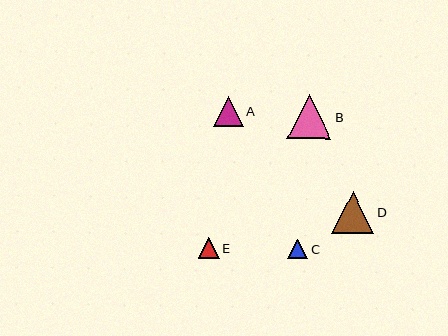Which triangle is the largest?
Triangle B is the largest with a size of approximately 44 pixels.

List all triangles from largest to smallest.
From largest to smallest: B, D, A, E, C.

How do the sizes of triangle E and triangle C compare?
Triangle E and triangle C are approximately the same size.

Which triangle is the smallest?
Triangle C is the smallest with a size of approximately 20 pixels.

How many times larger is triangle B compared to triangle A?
Triangle B is approximately 1.5 times the size of triangle A.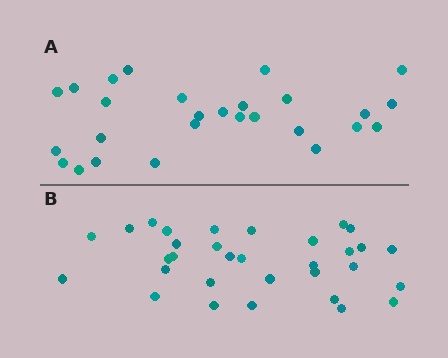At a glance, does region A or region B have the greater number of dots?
Region B (the bottom region) has more dots.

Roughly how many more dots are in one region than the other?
Region B has about 5 more dots than region A.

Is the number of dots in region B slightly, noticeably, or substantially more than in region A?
Region B has only slightly more — the two regions are fairly close. The ratio is roughly 1.2 to 1.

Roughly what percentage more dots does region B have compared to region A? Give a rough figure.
About 20% more.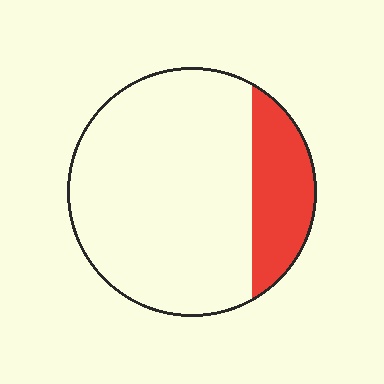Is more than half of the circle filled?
No.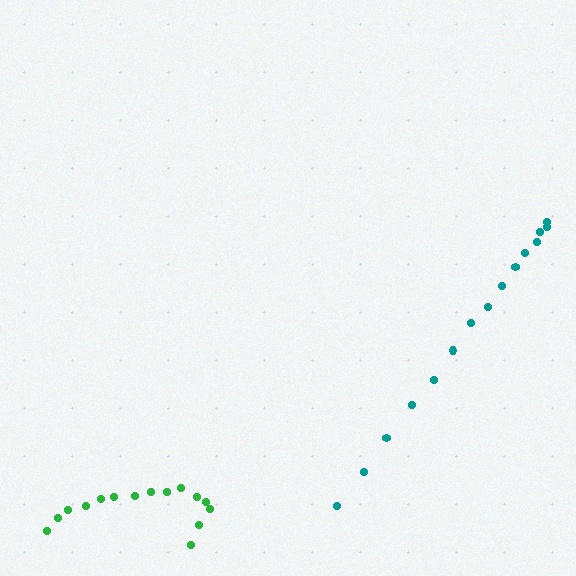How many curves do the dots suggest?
There are 2 distinct paths.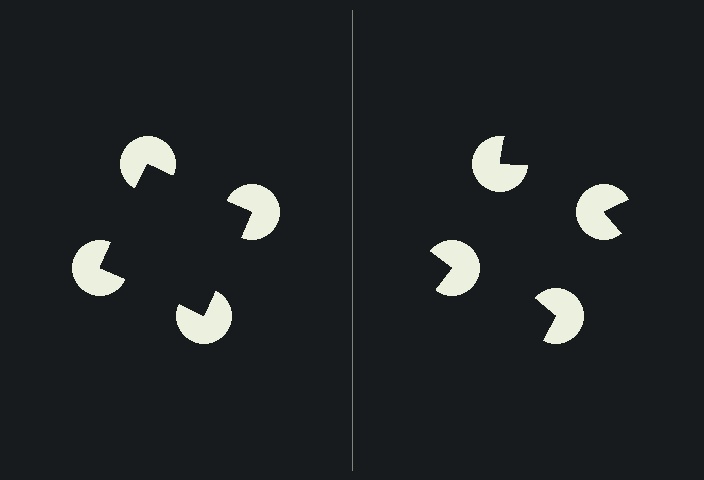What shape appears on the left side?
An illusory square.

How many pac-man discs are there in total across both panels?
8 — 4 on each side.